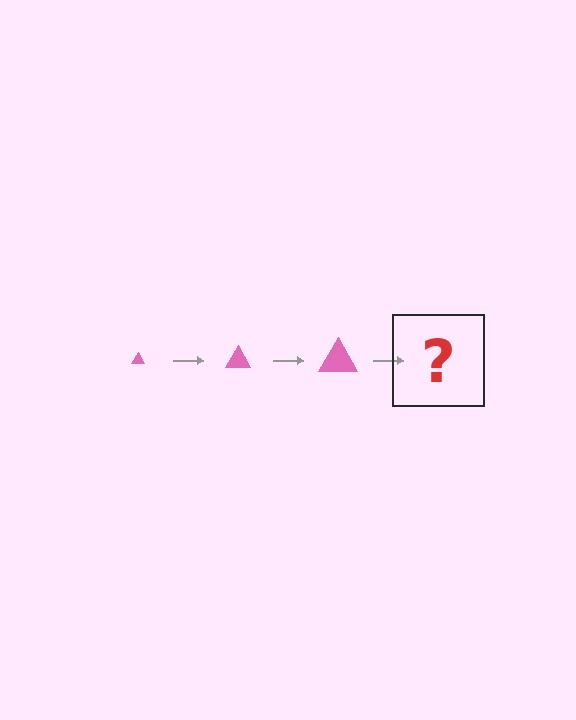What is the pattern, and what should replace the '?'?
The pattern is that the triangle gets progressively larger each step. The '?' should be a pink triangle, larger than the previous one.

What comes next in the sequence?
The next element should be a pink triangle, larger than the previous one.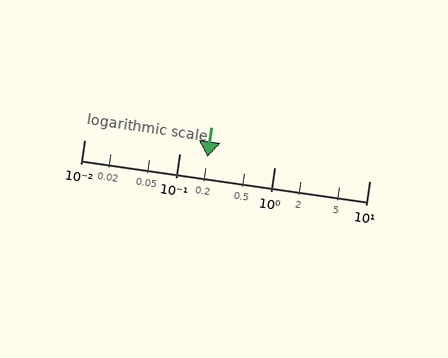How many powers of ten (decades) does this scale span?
The scale spans 3 decades, from 0.01 to 10.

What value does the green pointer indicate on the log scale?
The pointer indicates approximately 0.2.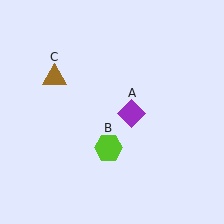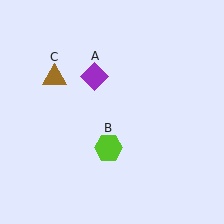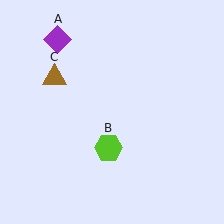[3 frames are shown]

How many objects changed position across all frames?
1 object changed position: purple diamond (object A).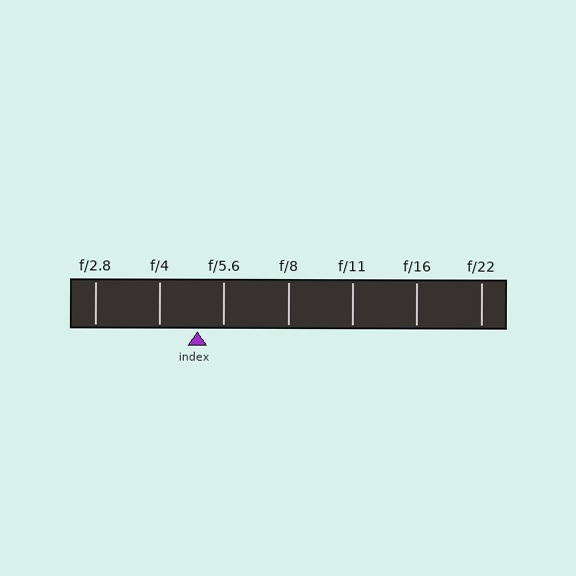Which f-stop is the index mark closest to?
The index mark is closest to f/5.6.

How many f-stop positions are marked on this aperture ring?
There are 7 f-stop positions marked.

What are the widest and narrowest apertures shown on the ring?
The widest aperture shown is f/2.8 and the narrowest is f/22.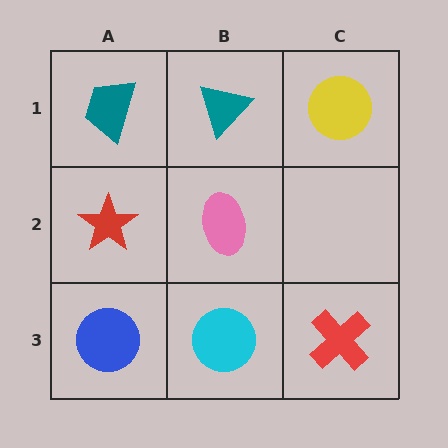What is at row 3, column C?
A red cross.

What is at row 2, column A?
A red star.